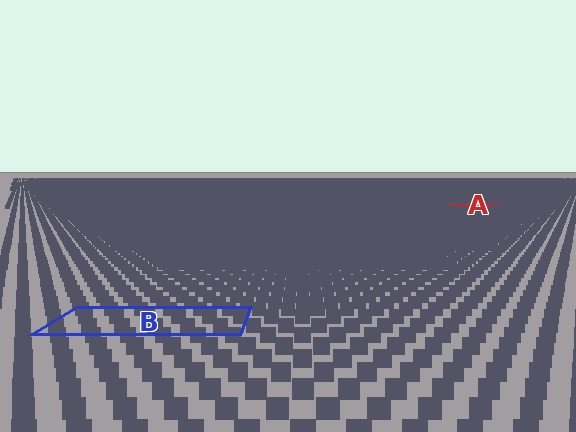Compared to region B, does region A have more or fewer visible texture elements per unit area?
Region A has more texture elements per unit area — they are packed more densely because it is farther away.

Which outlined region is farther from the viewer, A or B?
Region A is farther from the viewer — the texture elements inside it appear smaller and more densely packed.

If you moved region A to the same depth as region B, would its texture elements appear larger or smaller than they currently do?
They would appear larger. At a closer depth, the same texture elements are projected at a bigger on-screen size.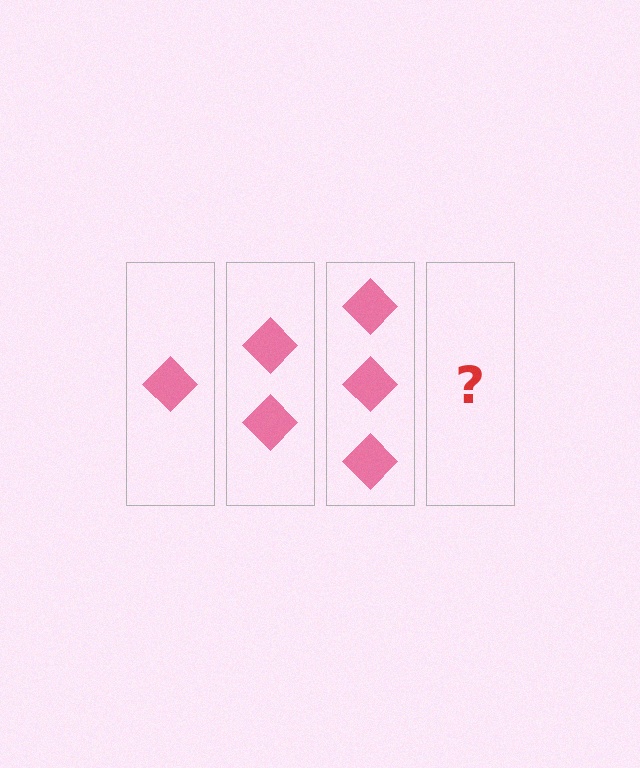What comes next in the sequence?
The next element should be 4 diamonds.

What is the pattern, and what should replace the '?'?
The pattern is that each step adds one more diamond. The '?' should be 4 diamonds.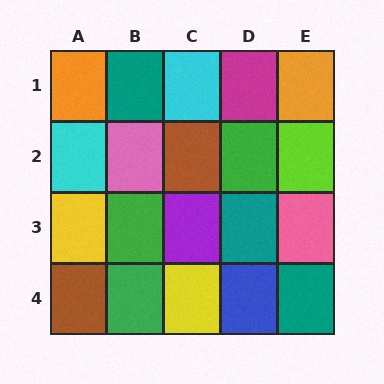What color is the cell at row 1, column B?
Teal.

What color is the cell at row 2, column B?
Pink.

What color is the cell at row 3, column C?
Purple.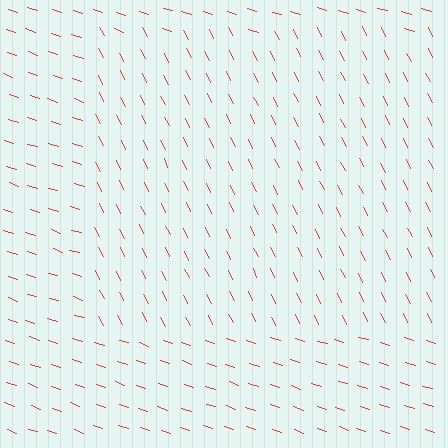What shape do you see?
I see a rectangle.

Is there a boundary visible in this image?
Yes, there is a texture boundary formed by a change in line orientation.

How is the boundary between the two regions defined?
The boundary is defined purely by a change in line orientation (approximately 45 degrees difference). All lines are the same color and thickness.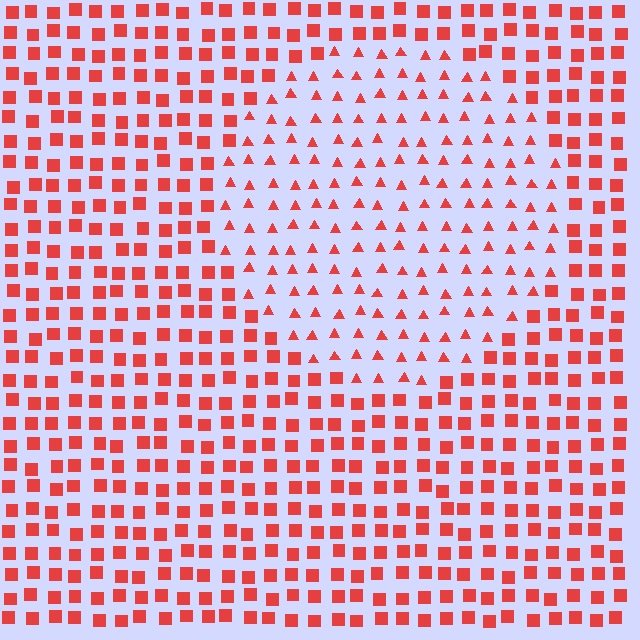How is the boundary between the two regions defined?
The boundary is defined by a change in element shape: triangles inside vs. squares outside. All elements share the same color and spacing.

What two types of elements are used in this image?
The image uses triangles inside the circle region and squares outside it.